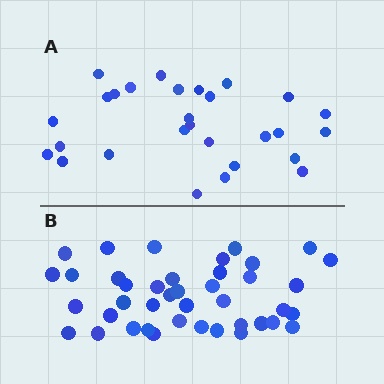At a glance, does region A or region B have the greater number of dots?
Region B (the bottom region) has more dots.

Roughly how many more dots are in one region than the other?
Region B has approximately 15 more dots than region A.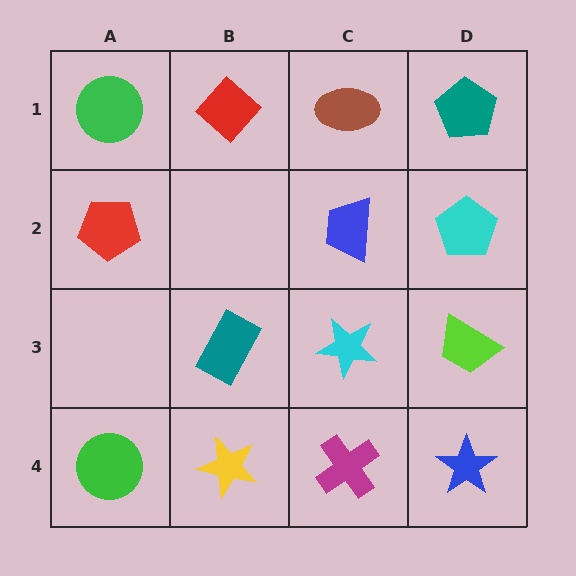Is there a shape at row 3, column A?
No, that cell is empty.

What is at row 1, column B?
A red diamond.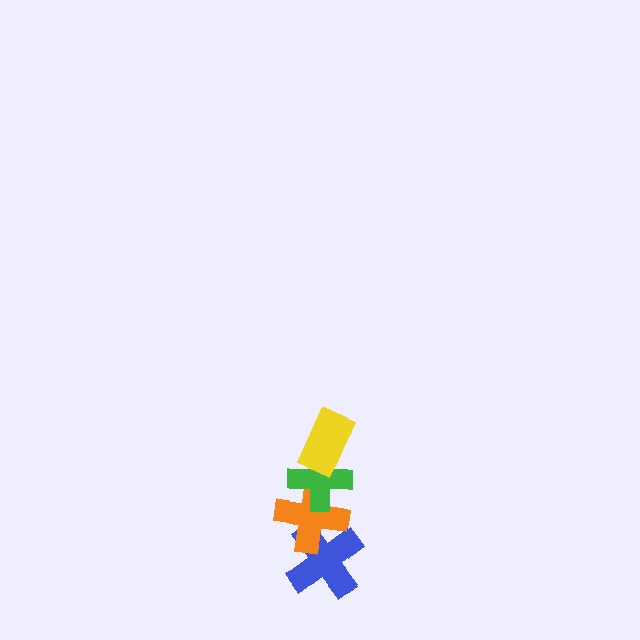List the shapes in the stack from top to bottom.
From top to bottom: the yellow rectangle, the green cross, the orange cross, the blue cross.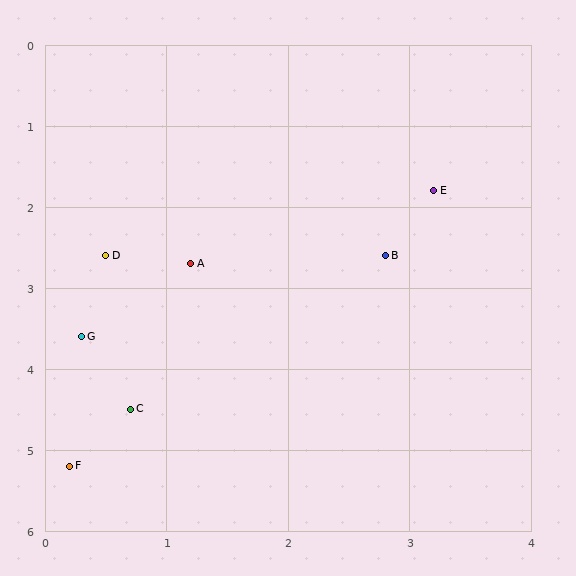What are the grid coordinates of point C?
Point C is at approximately (0.7, 4.5).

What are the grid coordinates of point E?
Point E is at approximately (3.2, 1.8).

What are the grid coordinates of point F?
Point F is at approximately (0.2, 5.2).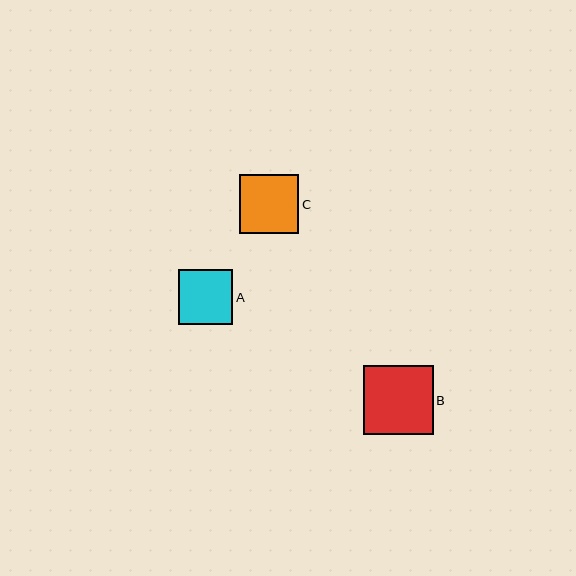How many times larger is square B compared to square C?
Square B is approximately 1.2 times the size of square C.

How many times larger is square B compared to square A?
Square B is approximately 1.3 times the size of square A.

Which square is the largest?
Square B is the largest with a size of approximately 69 pixels.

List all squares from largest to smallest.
From largest to smallest: B, C, A.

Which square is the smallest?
Square A is the smallest with a size of approximately 55 pixels.